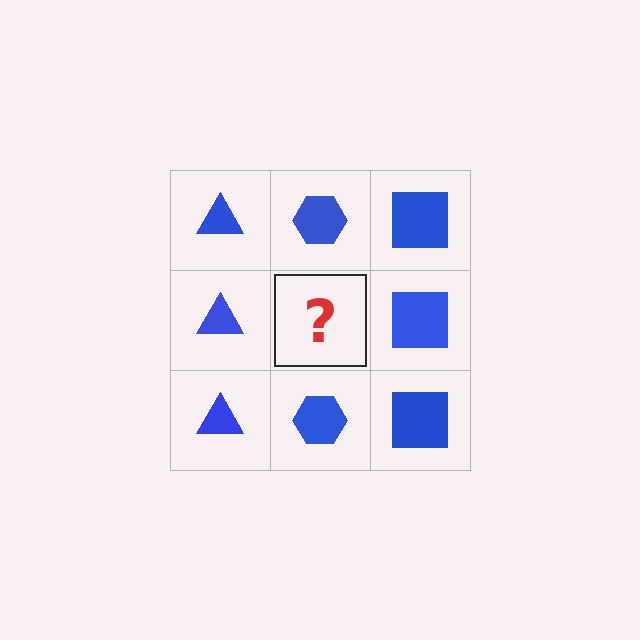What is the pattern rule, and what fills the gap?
The rule is that each column has a consistent shape. The gap should be filled with a blue hexagon.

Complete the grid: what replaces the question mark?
The question mark should be replaced with a blue hexagon.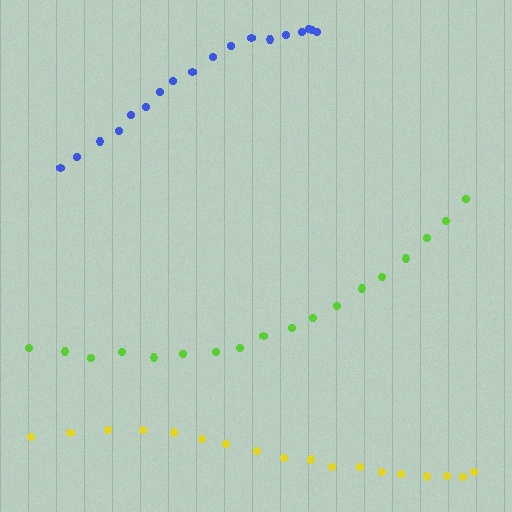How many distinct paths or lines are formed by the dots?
There are 3 distinct paths.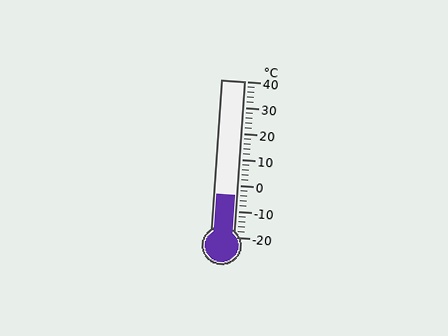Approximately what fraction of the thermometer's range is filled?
The thermometer is filled to approximately 25% of its range.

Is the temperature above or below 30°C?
The temperature is below 30°C.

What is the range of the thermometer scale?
The thermometer scale ranges from -20°C to 40°C.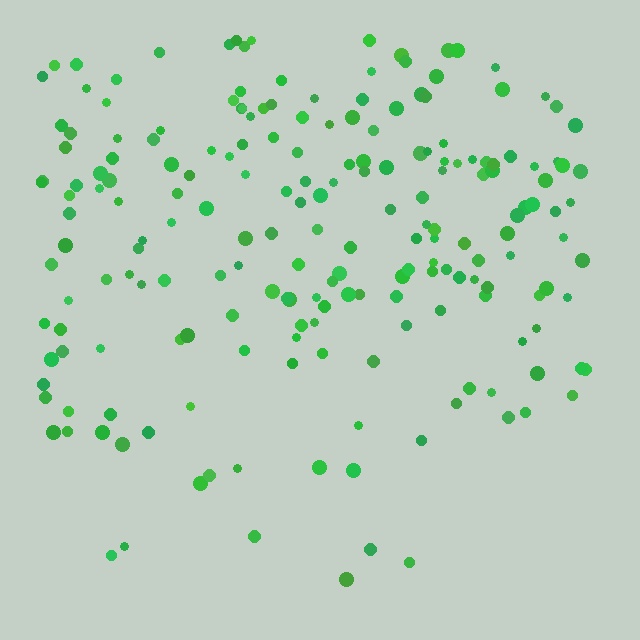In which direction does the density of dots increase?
From bottom to top, with the top side densest.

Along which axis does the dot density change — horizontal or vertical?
Vertical.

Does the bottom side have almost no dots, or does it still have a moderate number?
Still a moderate number, just noticeably fewer than the top.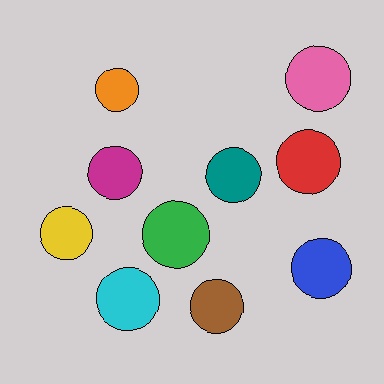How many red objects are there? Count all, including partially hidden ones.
There is 1 red object.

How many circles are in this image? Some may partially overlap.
There are 10 circles.